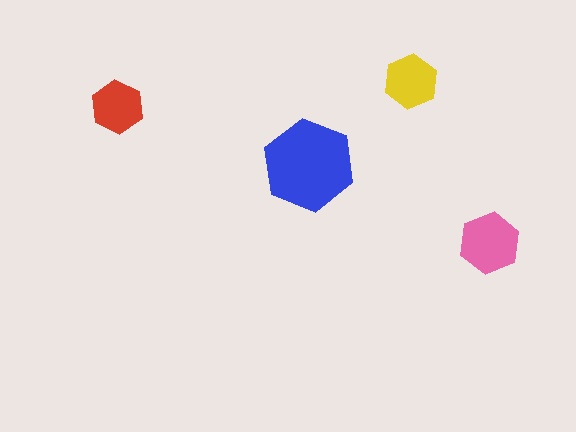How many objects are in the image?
There are 4 objects in the image.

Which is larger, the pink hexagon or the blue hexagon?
The blue one.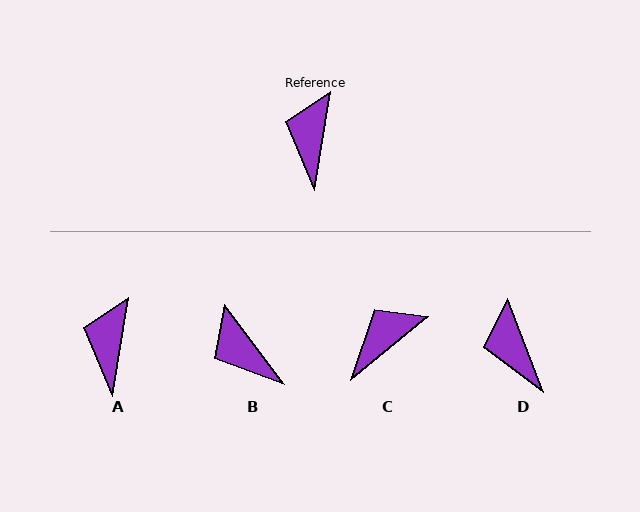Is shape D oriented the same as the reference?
No, it is off by about 30 degrees.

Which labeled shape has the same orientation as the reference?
A.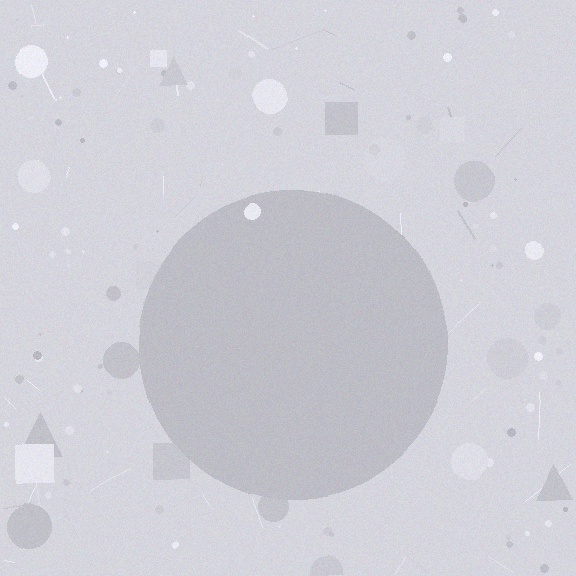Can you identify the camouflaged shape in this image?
The camouflaged shape is a circle.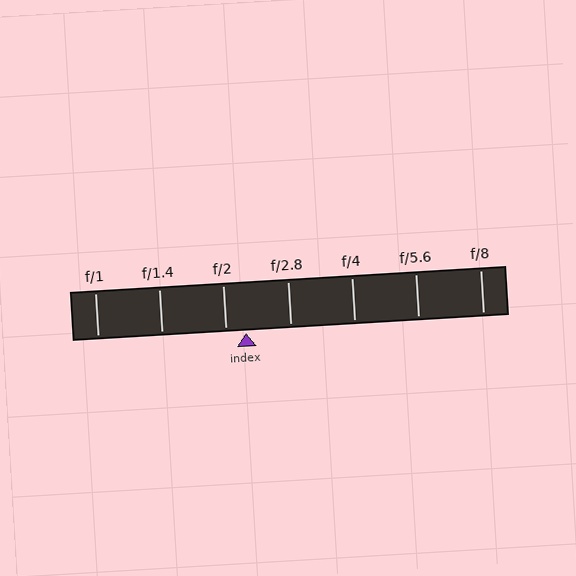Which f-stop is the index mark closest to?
The index mark is closest to f/2.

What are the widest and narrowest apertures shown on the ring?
The widest aperture shown is f/1 and the narrowest is f/8.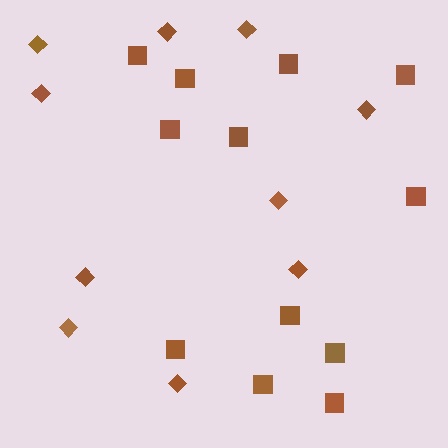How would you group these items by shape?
There are 2 groups: one group of squares (12) and one group of diamonds (10).